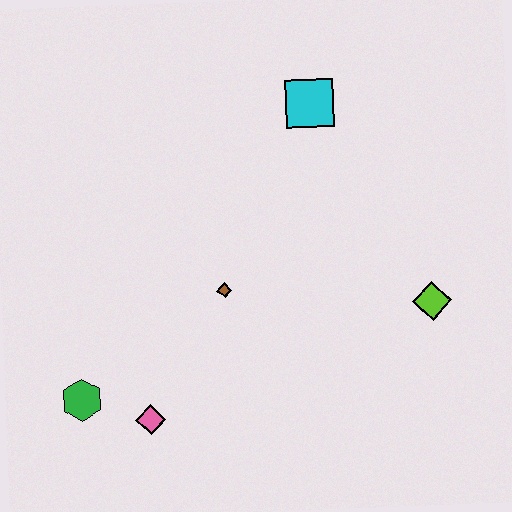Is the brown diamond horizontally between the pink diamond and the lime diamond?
Yes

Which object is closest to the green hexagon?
The pink diamond is closest to the green hexagon.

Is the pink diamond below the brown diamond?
Yes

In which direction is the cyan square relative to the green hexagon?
The cyan square is above the green hexagon.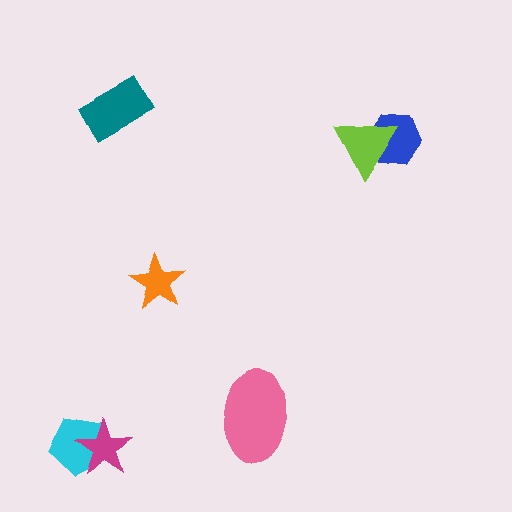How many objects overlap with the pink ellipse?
0 objects overlap with the pink ellipse.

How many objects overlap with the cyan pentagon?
1 object overlaps with the cyan pentagon.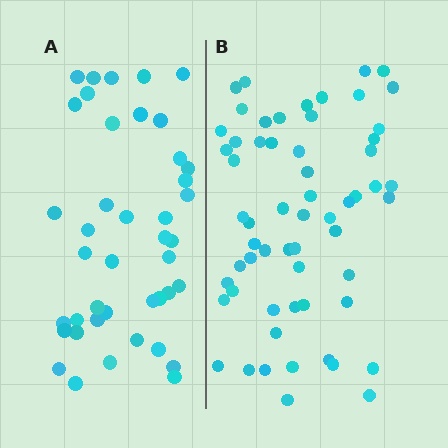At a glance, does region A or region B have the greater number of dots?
Region B (the right region) has more dots.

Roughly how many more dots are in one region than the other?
Region B has approximately 20 more dots than region A.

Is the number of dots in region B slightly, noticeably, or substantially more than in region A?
Region B has noticeably more, but not dramatically so. The ratio is roughly 1.4 to 1.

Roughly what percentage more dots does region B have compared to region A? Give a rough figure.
About 45% more.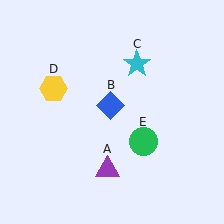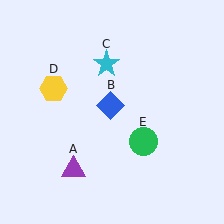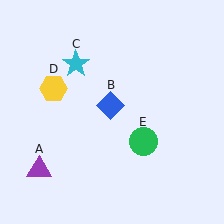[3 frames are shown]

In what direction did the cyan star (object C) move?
The cyan star (object C) moved left.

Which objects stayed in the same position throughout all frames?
Blue diamond (object B) and yellow hexagon (object D) and green circle (object E) remained stationary.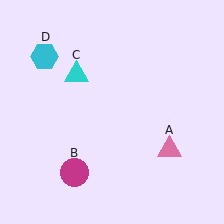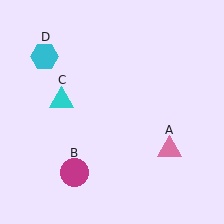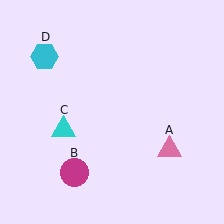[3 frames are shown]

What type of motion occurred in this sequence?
The cyan triangle (object C) rotated counterclockwise around the center of the scene.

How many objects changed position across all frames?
1 object changed position: cyan triangle (object C).